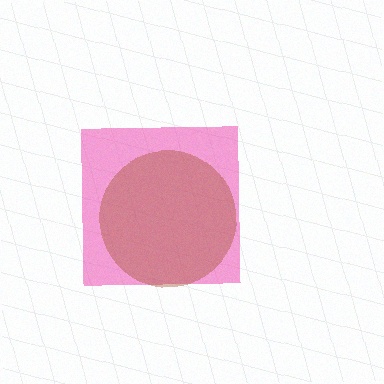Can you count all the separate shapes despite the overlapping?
Yes, there are 2 separate shapes.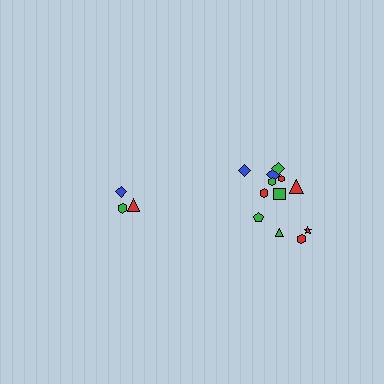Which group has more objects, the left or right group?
The right group.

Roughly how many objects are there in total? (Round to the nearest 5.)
Roughly 15 objects in total.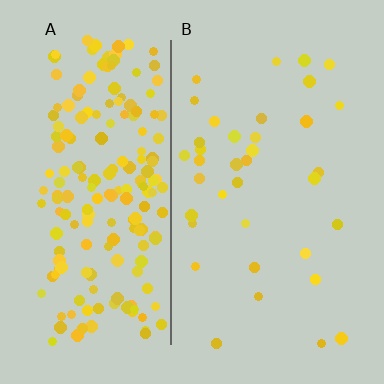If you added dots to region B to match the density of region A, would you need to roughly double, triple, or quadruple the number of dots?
Approximately quadruple.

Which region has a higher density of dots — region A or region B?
A (the left).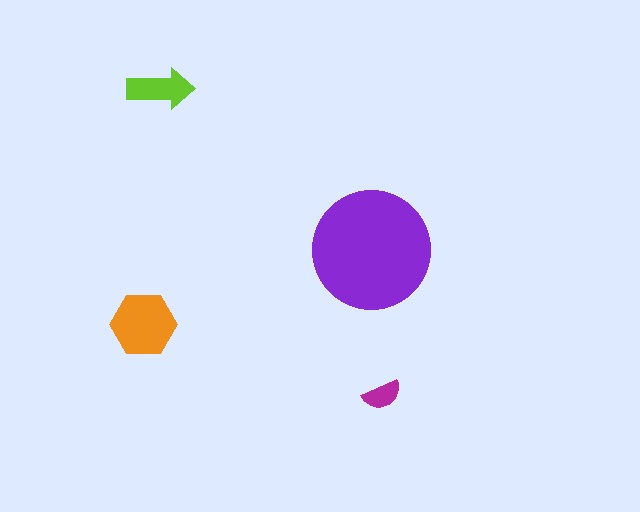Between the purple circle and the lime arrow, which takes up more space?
The purple circle.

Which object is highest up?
The lime arrow is topmost.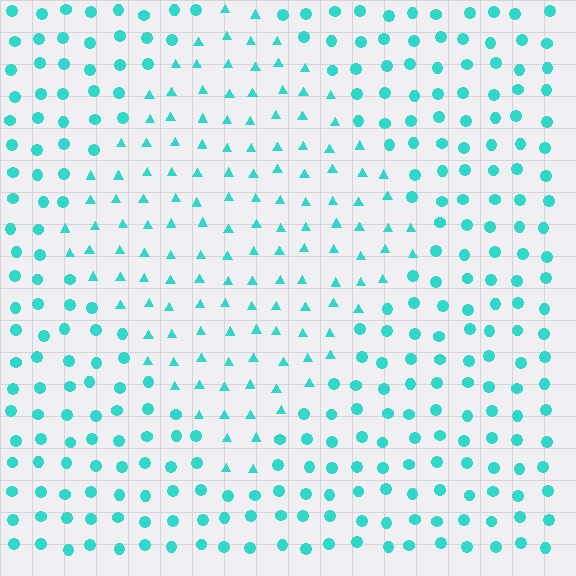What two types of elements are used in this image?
The image uses triangles inside the diamond region and circles outside it.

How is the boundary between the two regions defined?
The boundary is defined by a change in element shape: triangles inside vs. circles outside. All elements share the same color and spacing.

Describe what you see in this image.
The image is filled with small cyan elements arranged in a uniform grid. A diamond-shaped region contains triangles, while the surrounding area contains circles. The boundary is defined purely by the change in element shape.